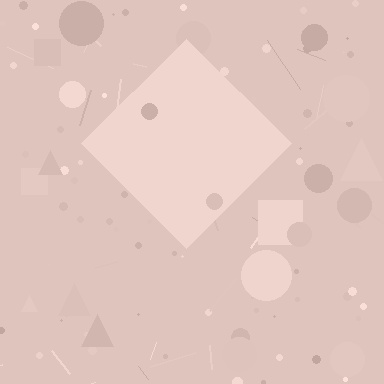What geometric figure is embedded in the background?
A diamond is embedded in the background.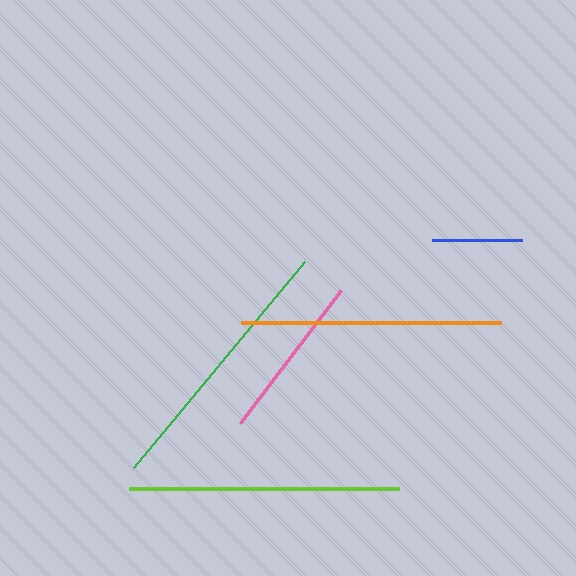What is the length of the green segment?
The green segment is approximately 268 pixels long.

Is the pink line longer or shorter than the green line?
The green line is longer than the pink line.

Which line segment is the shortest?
The blue line is the shortest at approximately 90 pixels.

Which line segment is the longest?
The lime line is the longest at approximately 271 pixels.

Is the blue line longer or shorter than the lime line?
The lime line is longer than the blue line.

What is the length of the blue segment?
The blue segment is approximately 90 pixels long.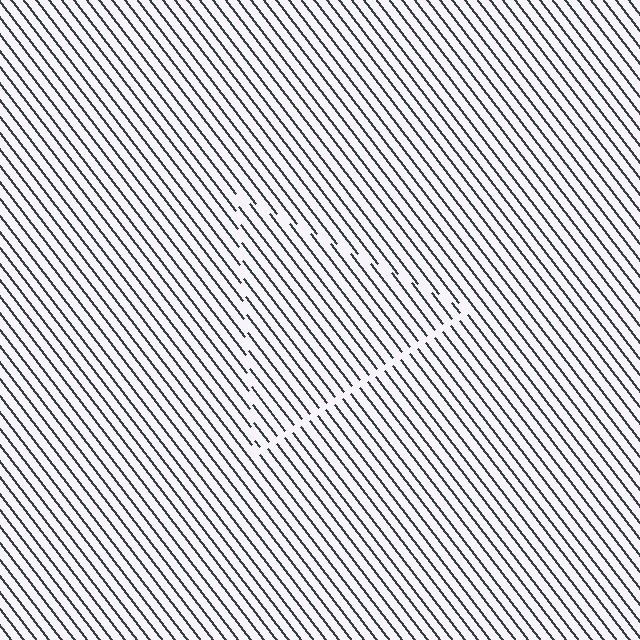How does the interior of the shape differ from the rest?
The interior of the shape contains the same grating, shifted by half a period — the contour is defined by the phase discontinuity where line-ends from the inner and outer gratings abut.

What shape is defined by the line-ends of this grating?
An illusory triangle. The interior of the shape contains the same grating, shifted by half a period — the contour is defined by the phase discontinuity where line-ends from the inner and outer gratings abut.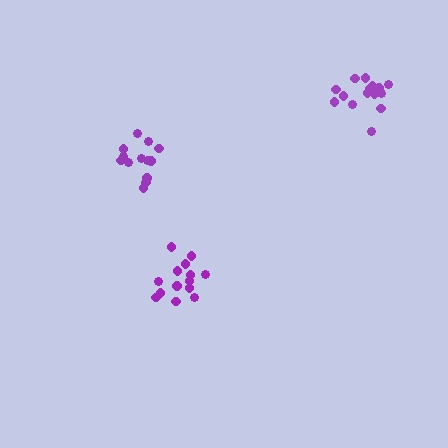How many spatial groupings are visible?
There are 3 spatial groupings.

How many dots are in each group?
Group 1: 15 dots, Group 2: 13 dots, Group 3: 14 dots (42 total).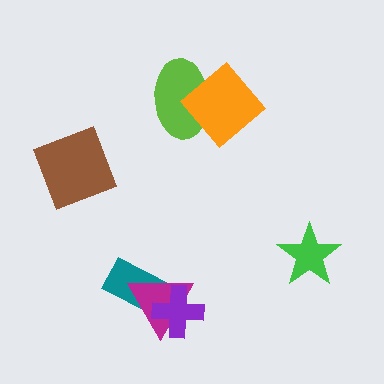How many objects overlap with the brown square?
0 objects overlap with the brown square.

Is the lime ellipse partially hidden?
Yes, it is partially covered by another shape.